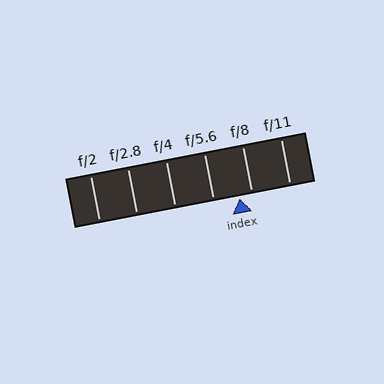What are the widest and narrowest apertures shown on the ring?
The widest aperture shown is f/2 and the narrowest is f/11.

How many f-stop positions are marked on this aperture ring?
There are 6 f-stop positions marked.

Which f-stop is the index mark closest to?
The index mark is closest to f/8.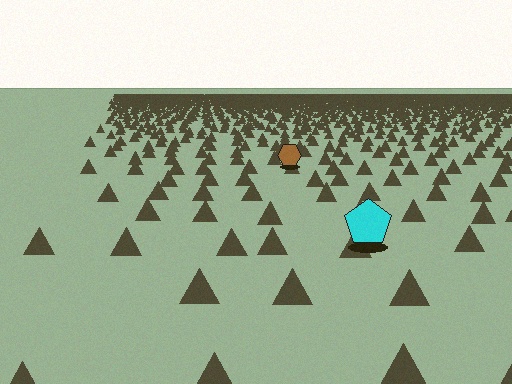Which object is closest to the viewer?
The cyan pentagon is closest. The texture marks near it are larger and more spread out.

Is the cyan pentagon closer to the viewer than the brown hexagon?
Yes. The cyan pentagon is closer — you can tell from the texture gradient: the ground texture is coarser near it.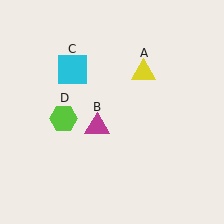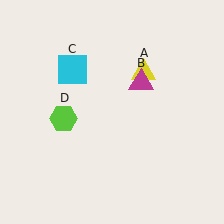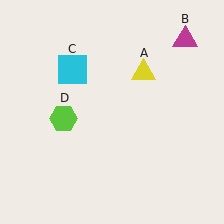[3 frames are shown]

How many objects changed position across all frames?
1 object changed position: magenta triangle (object B).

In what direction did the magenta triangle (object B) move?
The magenta triangle (object B) moved up and to the right.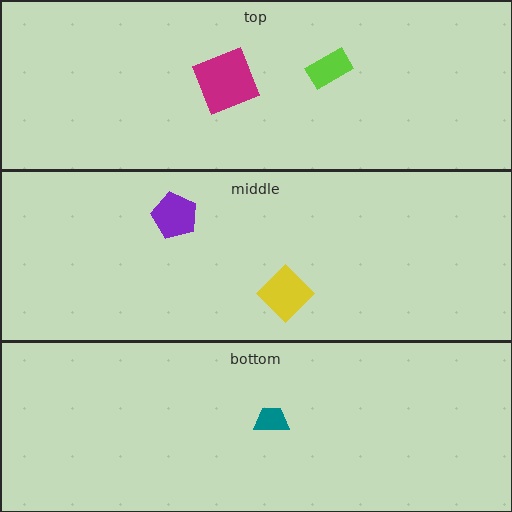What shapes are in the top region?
The magenta square, the lime rectangle.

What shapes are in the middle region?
The yellow diamond, the purple pentagon.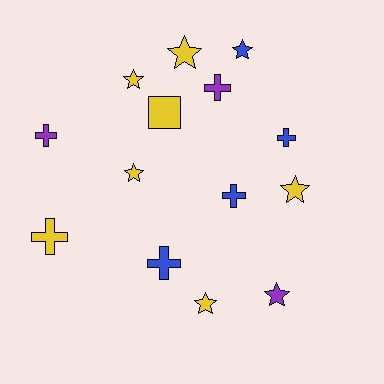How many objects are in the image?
There are 14 objects.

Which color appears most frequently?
Yellow, with 7 objects.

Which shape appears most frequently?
Star, with 7 objects.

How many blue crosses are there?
There are 3 blue crosses.